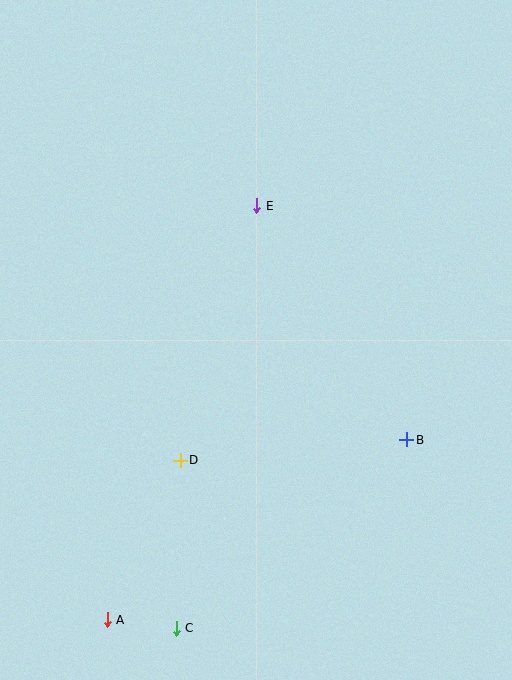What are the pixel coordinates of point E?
Point E is at (257, 206).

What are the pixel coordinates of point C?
Point C is at (176, 628).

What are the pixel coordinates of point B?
Point B is at (407, 440).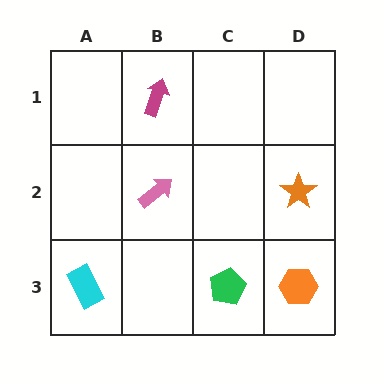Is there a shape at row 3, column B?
No, that cell is empty.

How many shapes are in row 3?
3 shapes.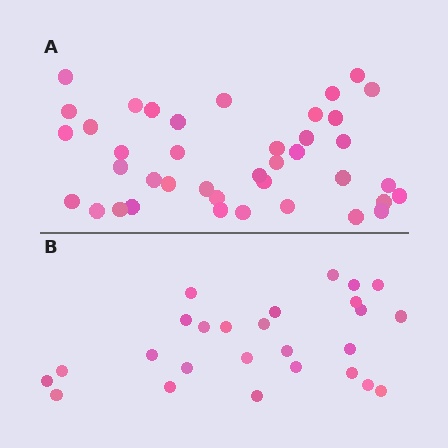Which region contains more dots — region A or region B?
Region A (the top region) has more dots.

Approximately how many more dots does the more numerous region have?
Region A has approximately 15 more dots than region B.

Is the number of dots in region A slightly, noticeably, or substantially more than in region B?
Region A has substantially more. The ratio is roughly 1.5 to 1.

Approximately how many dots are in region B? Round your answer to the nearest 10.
About 30 dots. (The exact count is 26, which rounds to 30.)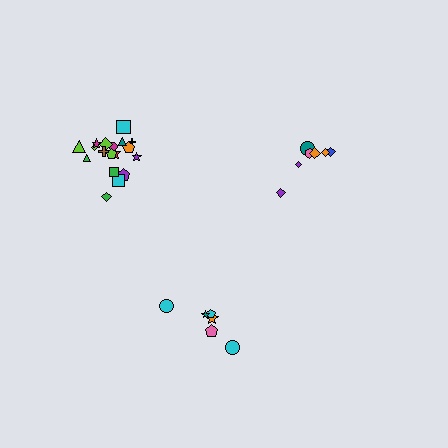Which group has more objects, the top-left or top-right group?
The top-left group.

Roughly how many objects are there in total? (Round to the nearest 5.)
Roughly 30 objects in total.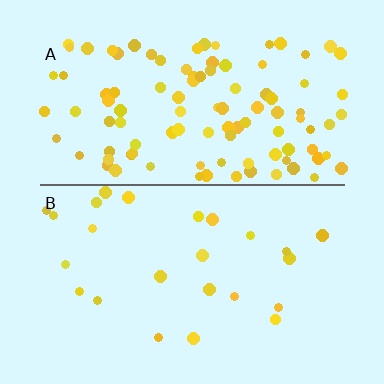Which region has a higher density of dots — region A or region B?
A (the top).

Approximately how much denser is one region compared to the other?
Approximately 4.1× — region A over region B.